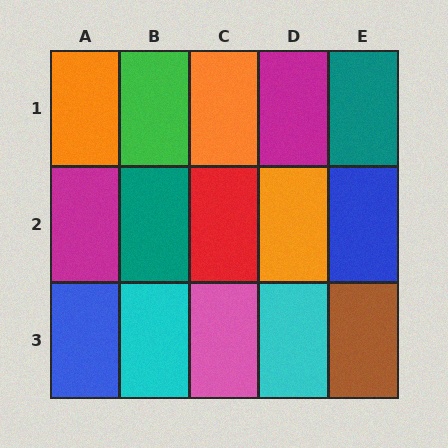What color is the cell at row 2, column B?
Teal.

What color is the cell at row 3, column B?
Cyan.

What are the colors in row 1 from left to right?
Orange, green, orange, magenta, teal.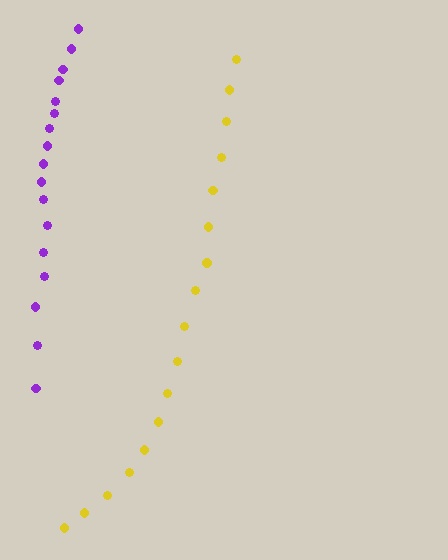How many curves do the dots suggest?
There are 2 distinct paths.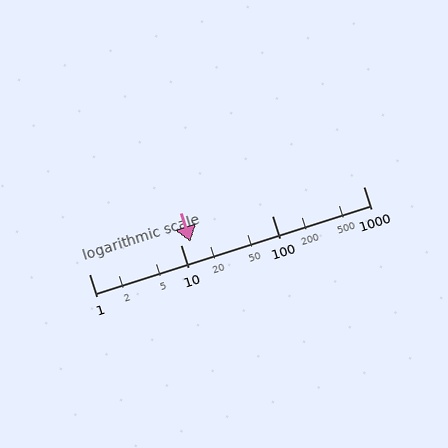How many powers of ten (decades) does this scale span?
The scale spans 3 decades, from 1 to 1000.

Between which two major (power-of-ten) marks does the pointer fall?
The pointer is between 10 and 100.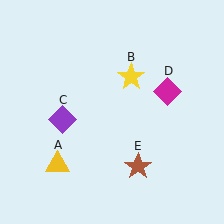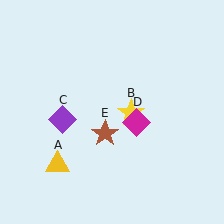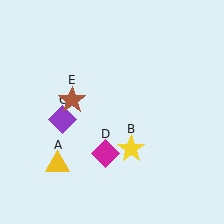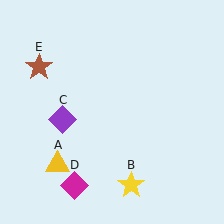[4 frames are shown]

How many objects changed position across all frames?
3 objects changed position: yellow star (object B), magenta diamond (object D), brown star (object E).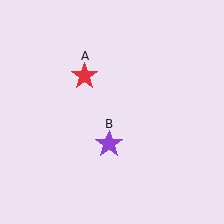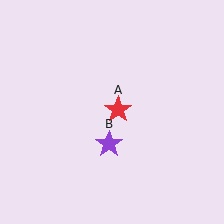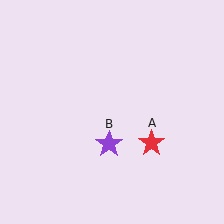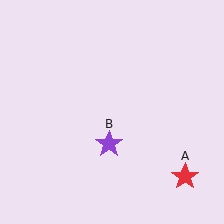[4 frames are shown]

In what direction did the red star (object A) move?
The red star (object A) moved down and to the right.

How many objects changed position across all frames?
1 object changed position: red star (object A).